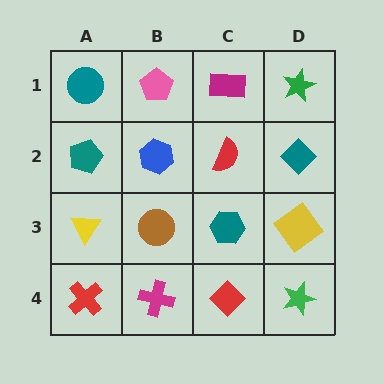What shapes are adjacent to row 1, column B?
A blue hexagon (row 2, column B), a teal circle (row 1, column A), a magenta rectangle (row 1, column C).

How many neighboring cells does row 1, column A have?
2.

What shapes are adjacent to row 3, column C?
A red semicircle (row 2, column C), a red diamond (row 4, column C), a brown circle (row 3, column B), a yellow diamond (row 3, column D).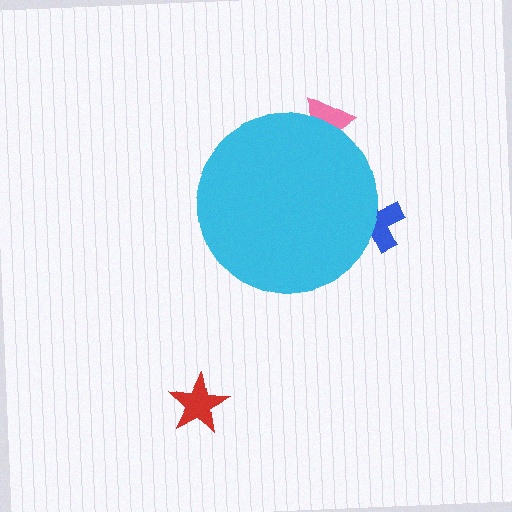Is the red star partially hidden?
No, the red star is fully visible.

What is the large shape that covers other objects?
A cyan circle.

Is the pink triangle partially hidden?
Yes, the pink triangle is partially hidden behind the cyan circle.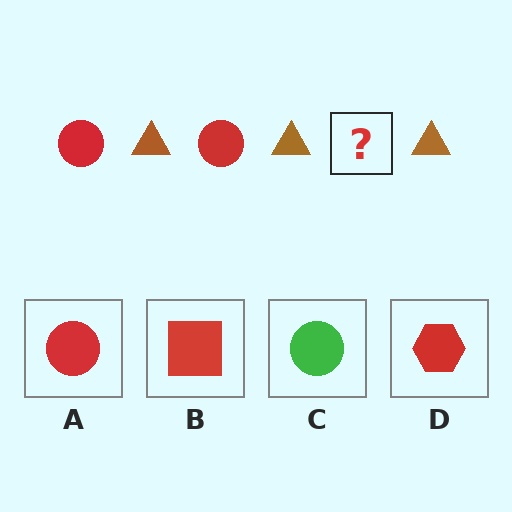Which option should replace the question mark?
Option A.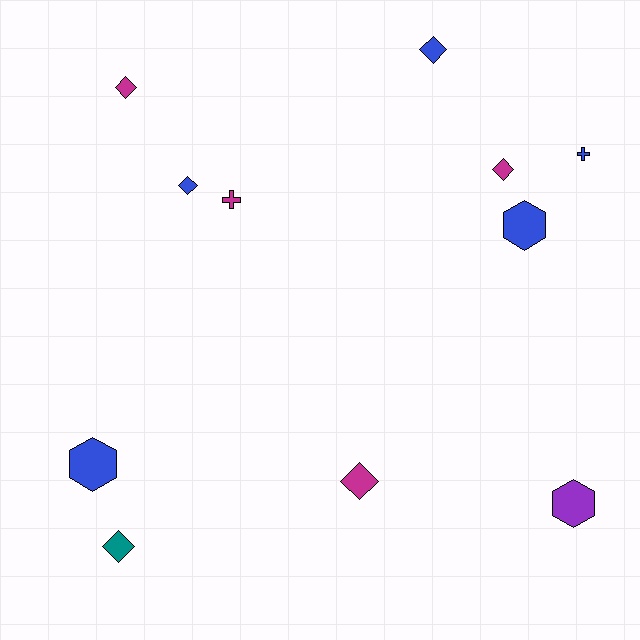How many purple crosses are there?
There are no purple crosses.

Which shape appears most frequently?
Diamond, with 6 objects.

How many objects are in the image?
There are 11 objects.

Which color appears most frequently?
Blue, with 5 objects.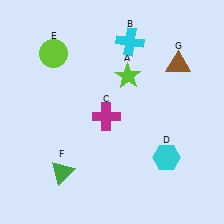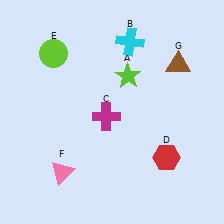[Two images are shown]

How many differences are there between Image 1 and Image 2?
There are 2 differences between the two images.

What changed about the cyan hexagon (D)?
In Image 1, D is cyan. In Image 2, it changed to red.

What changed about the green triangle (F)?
In Image 1, F is green. In Image 2, it changed to pink.